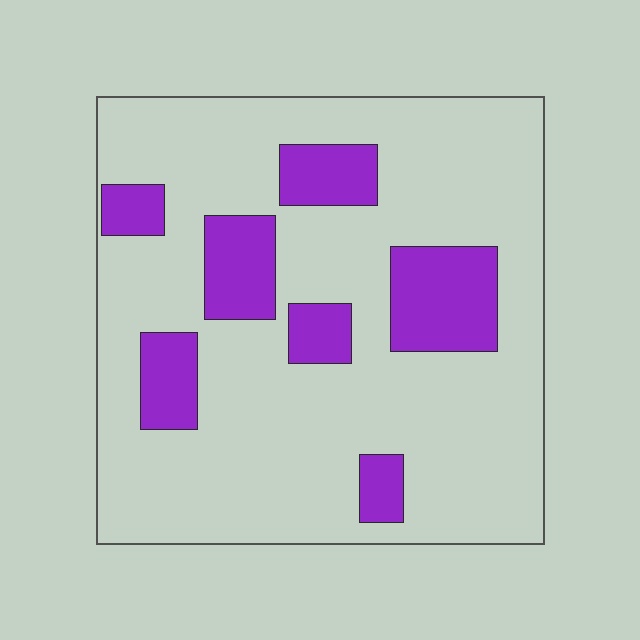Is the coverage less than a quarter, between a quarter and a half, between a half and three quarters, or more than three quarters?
Less than a quarter.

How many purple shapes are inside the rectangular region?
7.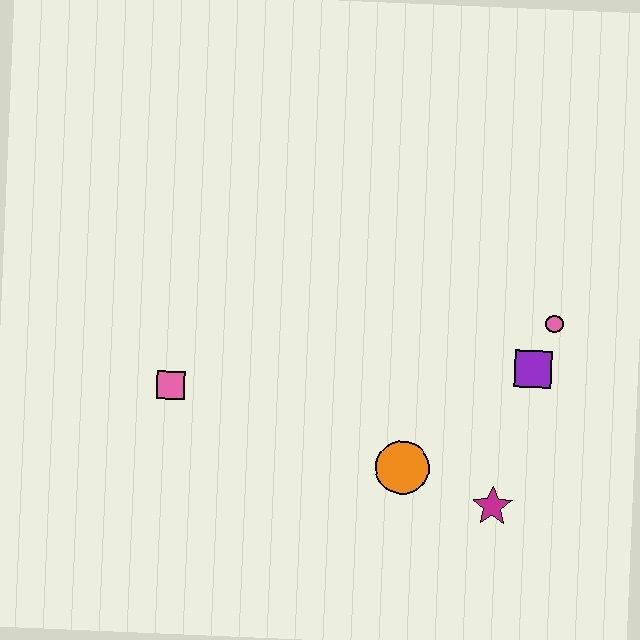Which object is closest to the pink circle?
The purple square is closest to the pink circle.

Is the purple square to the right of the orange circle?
Yes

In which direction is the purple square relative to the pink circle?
The purple square is below the pink circle.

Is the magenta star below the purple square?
Yes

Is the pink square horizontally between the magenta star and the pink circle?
No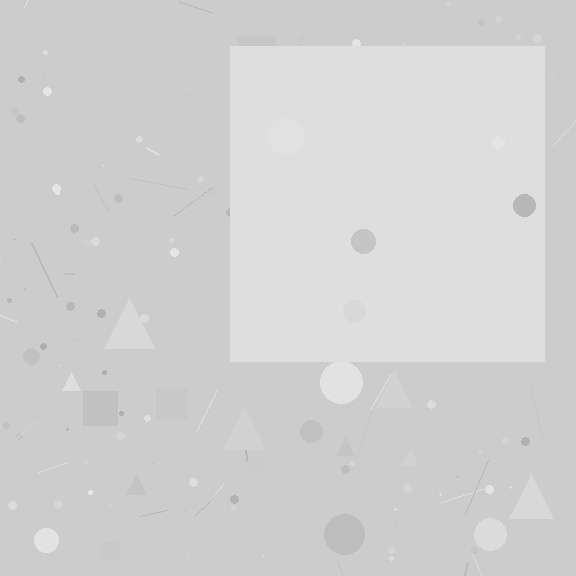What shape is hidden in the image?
A square is hidden in the image.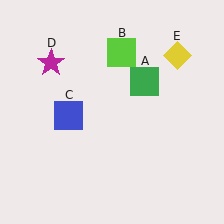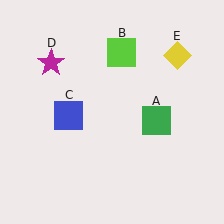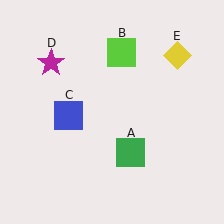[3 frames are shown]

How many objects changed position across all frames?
1 object changed position: green square (object A).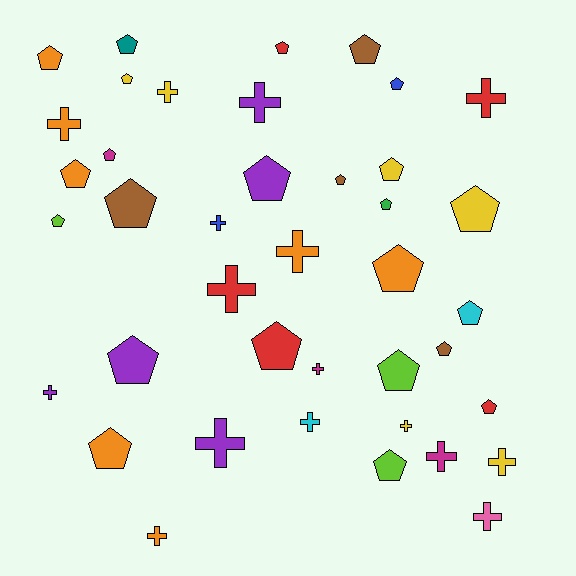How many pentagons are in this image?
There are 24 pentagons.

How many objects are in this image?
There are 40 objects.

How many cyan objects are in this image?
There are 2 cyan objects.